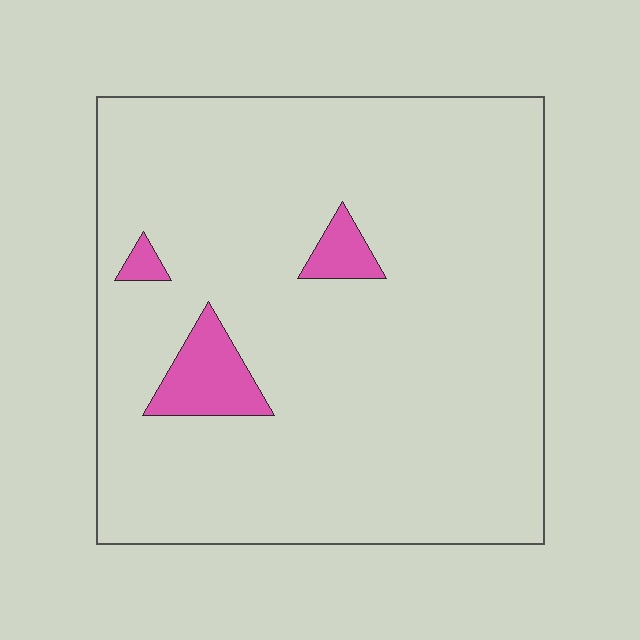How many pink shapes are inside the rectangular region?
3.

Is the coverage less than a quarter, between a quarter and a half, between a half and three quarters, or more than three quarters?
Less than a quarter.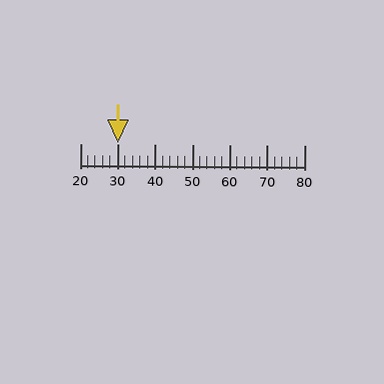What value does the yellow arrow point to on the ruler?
The yellow arrow points to approximately 30.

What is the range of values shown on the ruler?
The ruler shows values from 20 to 80.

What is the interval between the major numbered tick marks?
The major tick marks are spaced 10 units apart.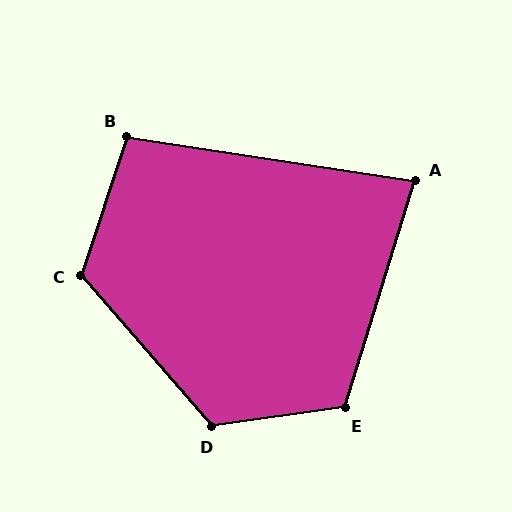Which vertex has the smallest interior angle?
A, at approximately 82 degrees.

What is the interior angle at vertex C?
Approximately 121 degrees (obtuse).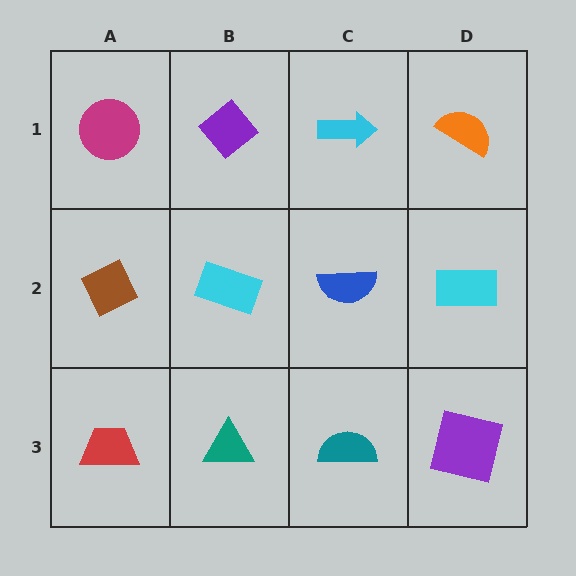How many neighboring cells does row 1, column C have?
3.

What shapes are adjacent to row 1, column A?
A brown diamond (row 2, column A), a purple diamond (row 1, column B).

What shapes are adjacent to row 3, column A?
A brown diamond (row 2, column A), a teal triangle (row 3, column B).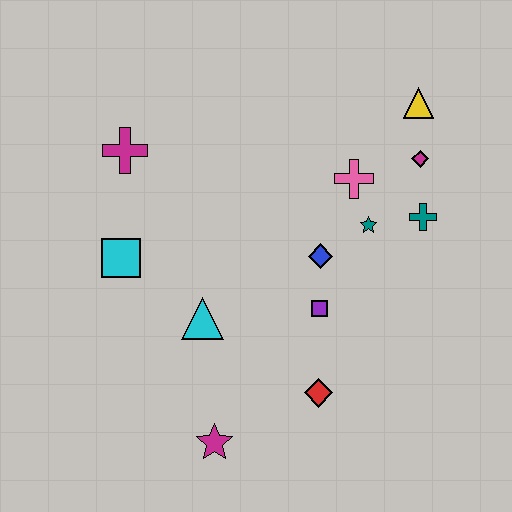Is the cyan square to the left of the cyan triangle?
Yes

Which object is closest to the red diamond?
The purple square is closest to the red diamond.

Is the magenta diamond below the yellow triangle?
Yes